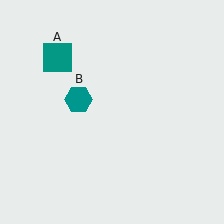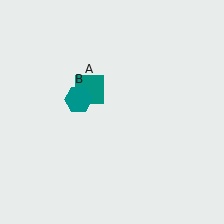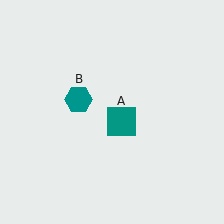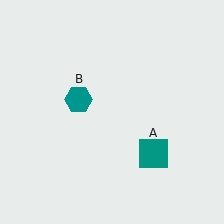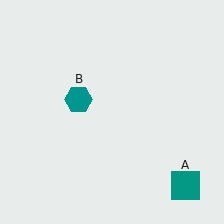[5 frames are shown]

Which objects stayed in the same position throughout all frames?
Teal hexagon (object B) remained stationary.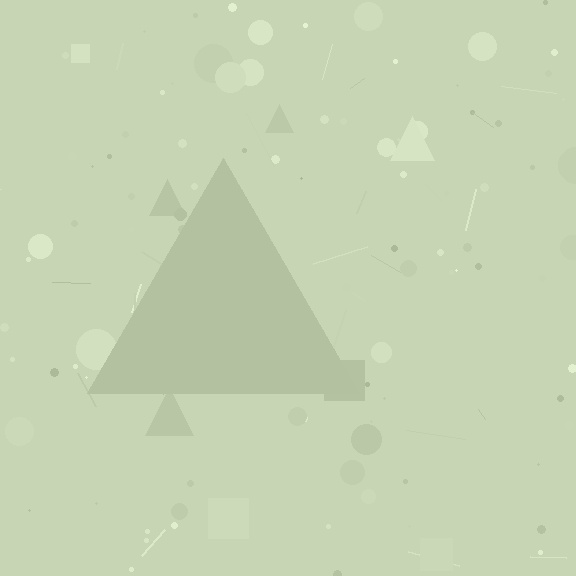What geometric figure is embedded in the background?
A triangle is embedded in the background.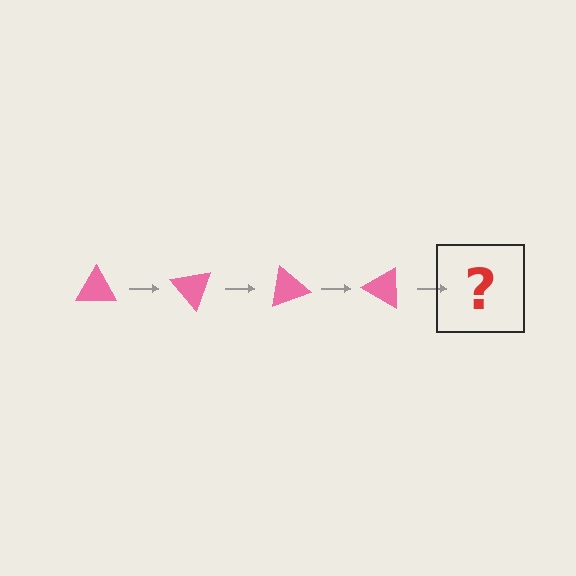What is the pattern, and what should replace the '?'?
The pattern is that the triangle rotates 50 degrees each step. The '?' should be a pink triangle rotated 200 degrees.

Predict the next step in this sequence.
The next step is a pink triangle rotated 200 degrees.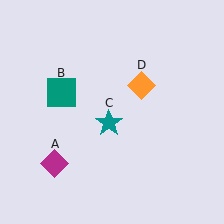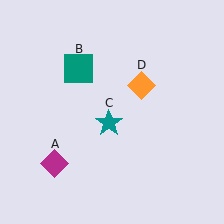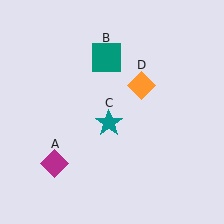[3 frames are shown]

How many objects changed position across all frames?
1 object changed position: teal square (object B).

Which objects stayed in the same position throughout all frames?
Magenta diamond (object A) and teal star (object C) and orange diamond (object D) remained stationary.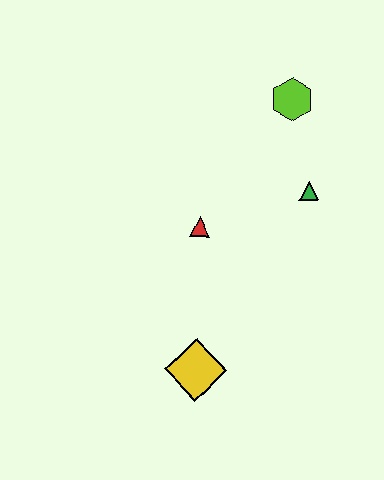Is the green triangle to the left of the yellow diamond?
No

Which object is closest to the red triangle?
The green triangle is closest to the red triangle.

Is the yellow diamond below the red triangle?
Yes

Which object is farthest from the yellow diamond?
The lime hexagon is farthest from the yellow diamond.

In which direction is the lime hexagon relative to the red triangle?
The lime hexagon is above the red triangle.